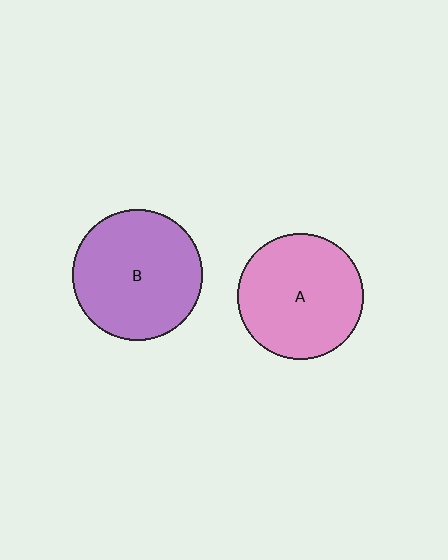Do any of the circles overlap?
No, none of the circles overlap.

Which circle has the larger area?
Circle B (purple).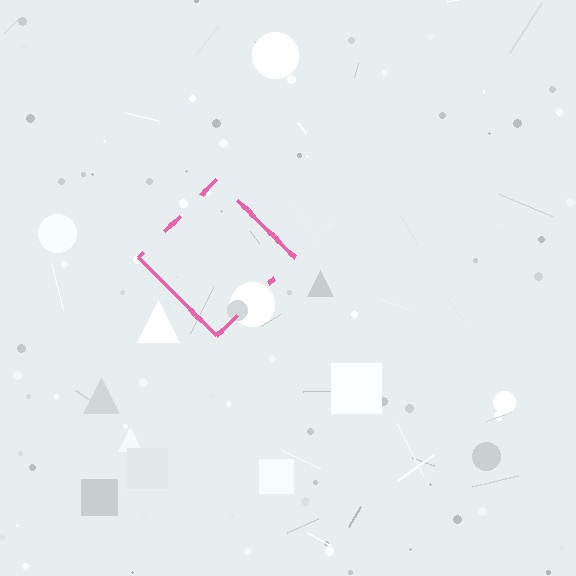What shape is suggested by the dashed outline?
The dashed outline suggests a diamond.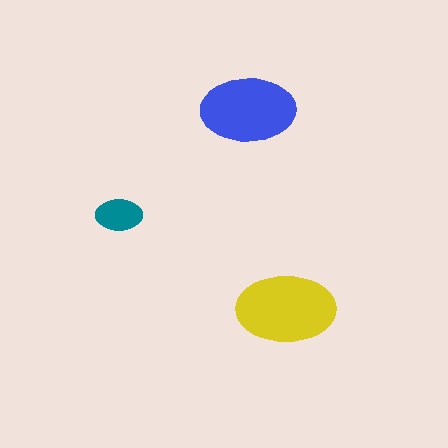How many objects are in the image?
There are 3 objects in the image.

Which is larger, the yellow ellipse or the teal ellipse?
The yellow one.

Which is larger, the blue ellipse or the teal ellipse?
The blue one.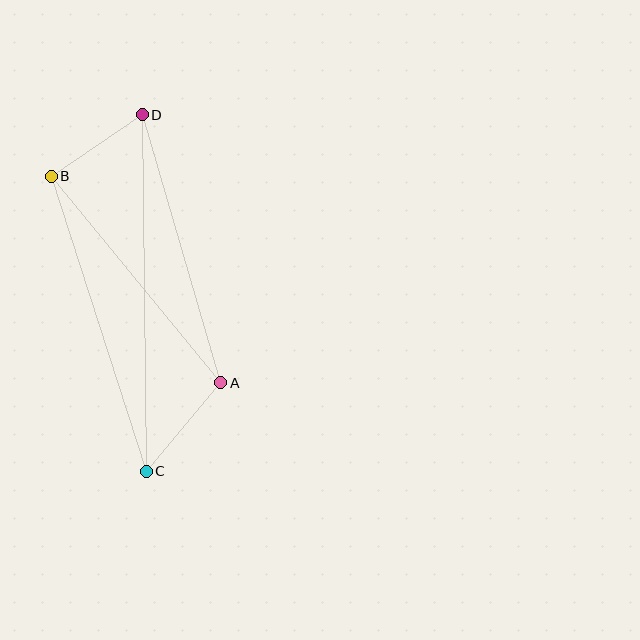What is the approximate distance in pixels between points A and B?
The distance between A and B is approximately 267 pixels.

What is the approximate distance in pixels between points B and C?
The distance between B and C is approximately 309 pixels.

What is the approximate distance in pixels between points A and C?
The distance between A and C is approximately 115 pixels.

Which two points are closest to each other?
Points B and D are closest to each other.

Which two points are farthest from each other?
Points C and D are farthest from each other.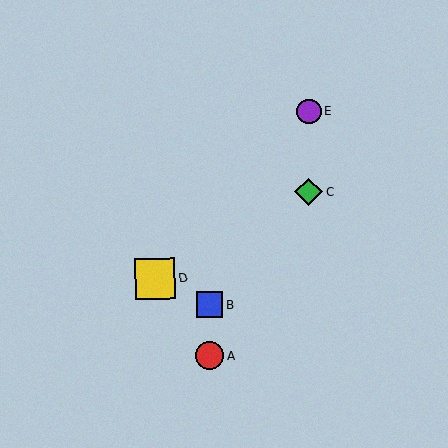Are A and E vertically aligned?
No, A is at x≈210 and E is at x≈309.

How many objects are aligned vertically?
2 objects (A, B) are aligned vertically.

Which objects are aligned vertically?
Objects A, B are aligned vertically.